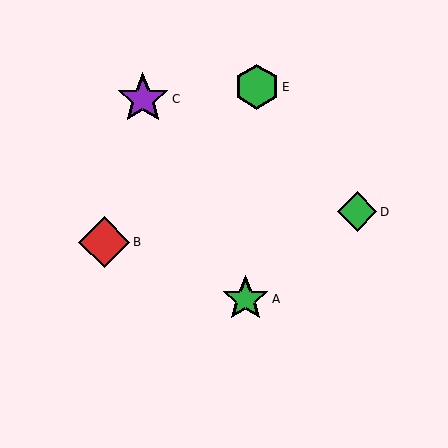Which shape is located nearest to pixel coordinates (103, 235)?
The red diamond (labeled B) at (104, 242) is nearest to that location.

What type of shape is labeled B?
Shape B is a red diamond.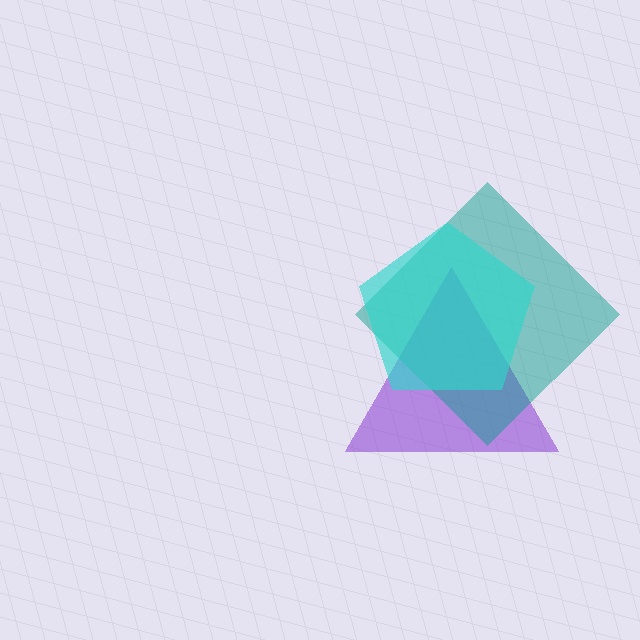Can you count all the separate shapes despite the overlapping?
Yes, there are 3 separate shapes.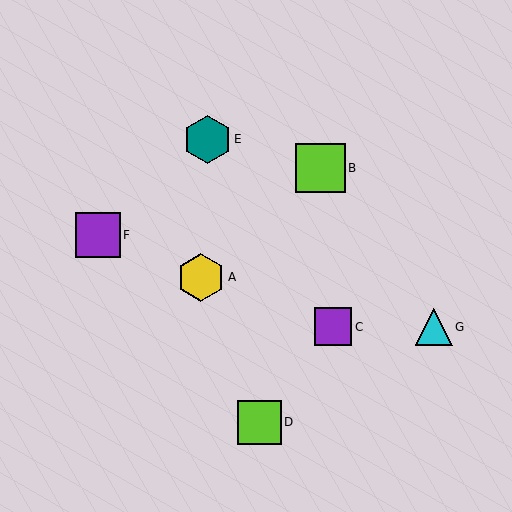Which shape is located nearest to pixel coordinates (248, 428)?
The lime square (labeled D) at (260, 422) is nearest to that location.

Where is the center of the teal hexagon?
The center of the teal hexagon is at (208, 139).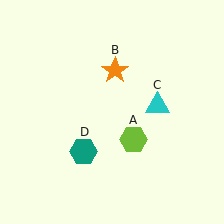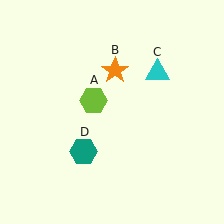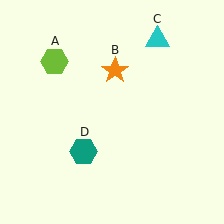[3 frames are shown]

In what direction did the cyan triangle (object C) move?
The cyan triangle (object C) moved up.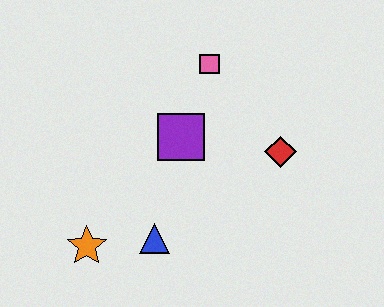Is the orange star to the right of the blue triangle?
No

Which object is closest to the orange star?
The blue triangle is closest to the orange star.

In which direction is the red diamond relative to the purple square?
The red diamond is to the right of the purple square.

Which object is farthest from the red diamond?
The orange star is farthest from the red diamond.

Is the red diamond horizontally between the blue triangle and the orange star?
No